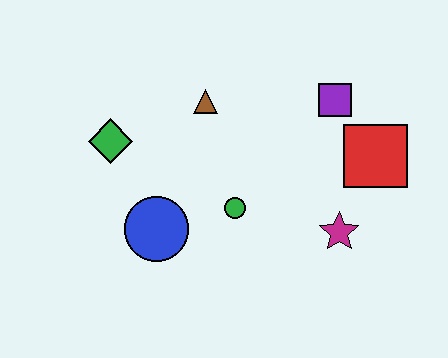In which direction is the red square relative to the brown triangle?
The red square is to the right of the brown triangle.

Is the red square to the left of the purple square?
No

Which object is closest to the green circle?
The blue circle is closest to the green circle.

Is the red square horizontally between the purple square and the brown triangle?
No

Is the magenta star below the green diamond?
Yes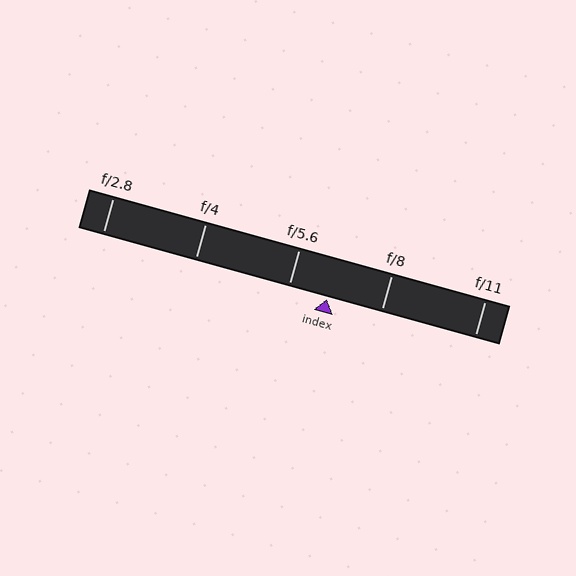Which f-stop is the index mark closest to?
The index mark is closest to f/5.6.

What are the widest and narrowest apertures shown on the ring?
The widest aperture shown is f/2.8 and the narrowest is f/11.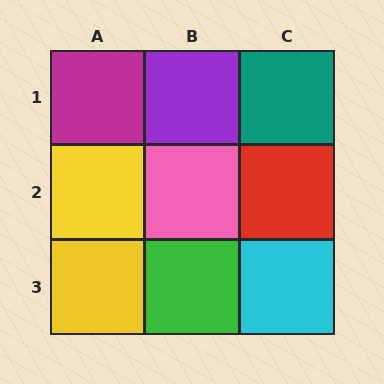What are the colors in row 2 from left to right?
Yellow, pink, red.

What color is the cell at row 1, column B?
Purple.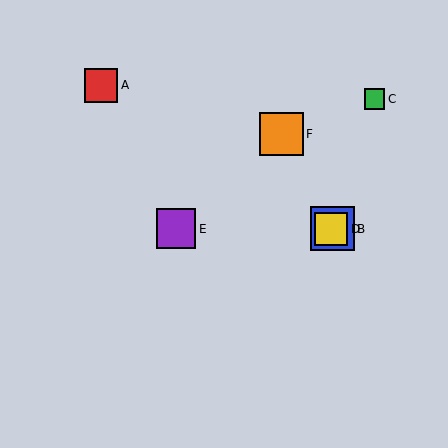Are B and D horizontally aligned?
Yes, both are at y≈229.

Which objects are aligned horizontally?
Objects B, D, E are aligned horizontally.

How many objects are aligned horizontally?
3 objects (B, D, E) are aligned horizontally.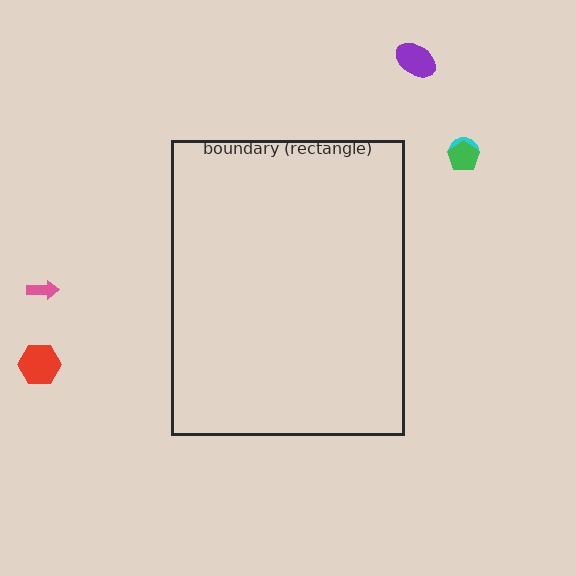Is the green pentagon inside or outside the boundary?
Outside.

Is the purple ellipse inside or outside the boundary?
Outside.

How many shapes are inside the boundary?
0 inside, 5 outside.